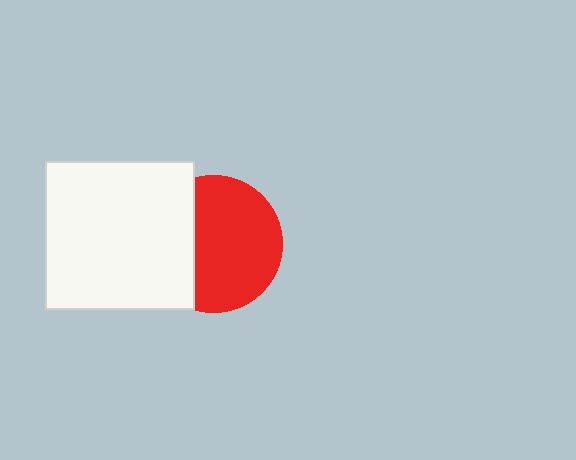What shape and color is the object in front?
The object in front is a white square.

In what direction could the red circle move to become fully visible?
The red circle could move right. That would shift it out from behind the white square entirely.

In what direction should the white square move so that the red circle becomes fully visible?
The white square should move left. That is the shortest direction to clear the overlap and leave the red circle fully visible.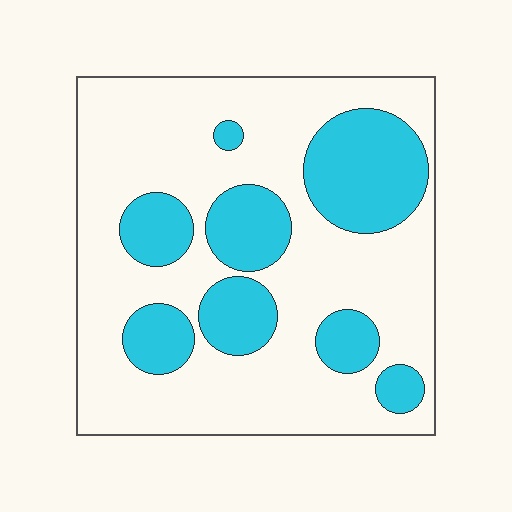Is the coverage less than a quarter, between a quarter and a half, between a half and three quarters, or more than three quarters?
Between a quarter and a half.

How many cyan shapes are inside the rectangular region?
8.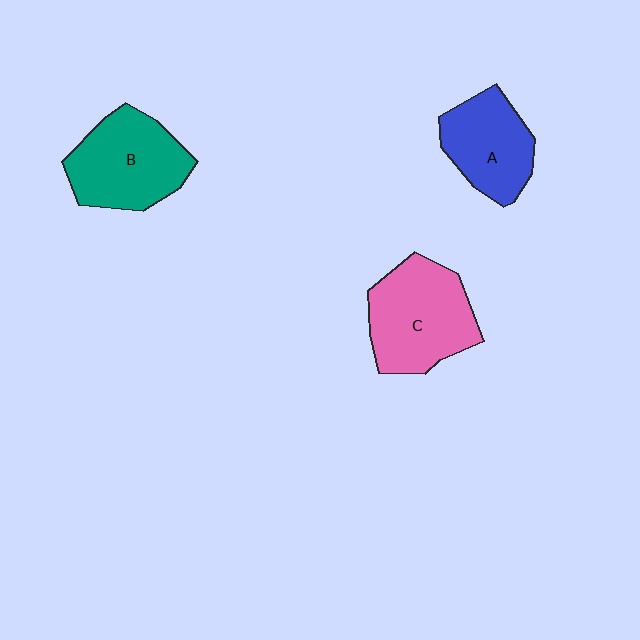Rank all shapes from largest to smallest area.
From largest to smallest: C (pink), B (teal), A (blue).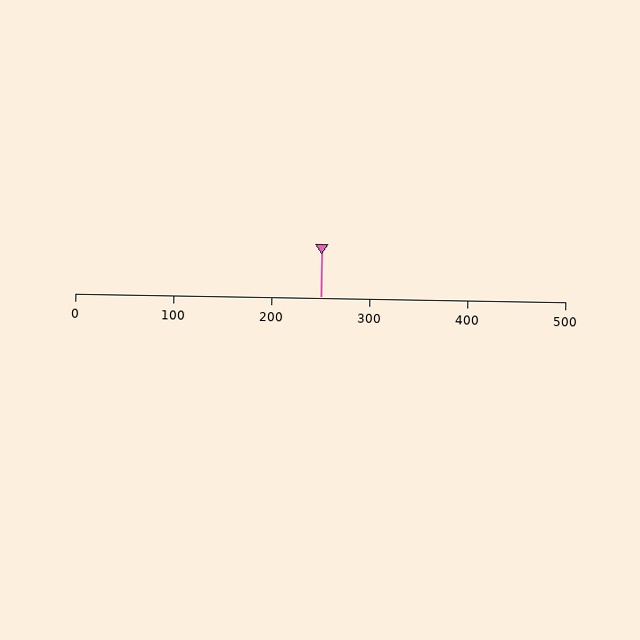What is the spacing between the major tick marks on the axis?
The major ticks are spaced 100 apart.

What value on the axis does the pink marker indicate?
The marker indicates approximately 250.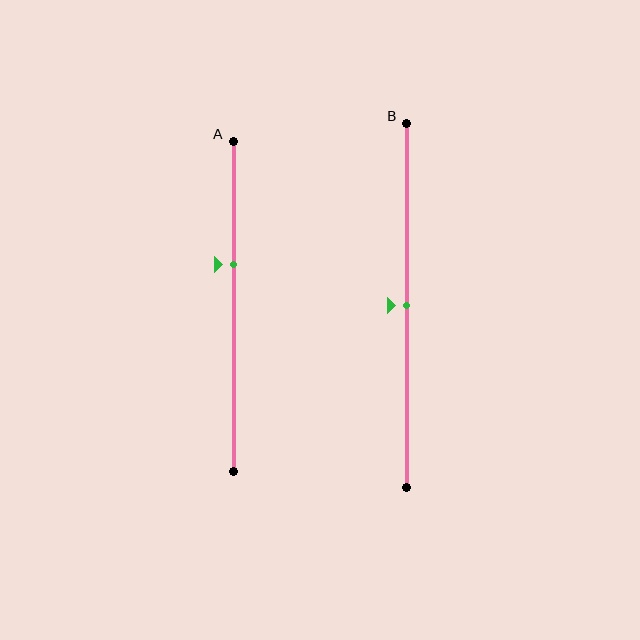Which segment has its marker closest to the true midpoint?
Segment B has its marker closest to the true midpoint.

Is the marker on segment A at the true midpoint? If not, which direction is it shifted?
No, the marker on segment A is shifted upward by about 13% of the segment length.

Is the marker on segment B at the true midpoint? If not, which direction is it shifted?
Yes, the marker on segment B is at the true midpoint.